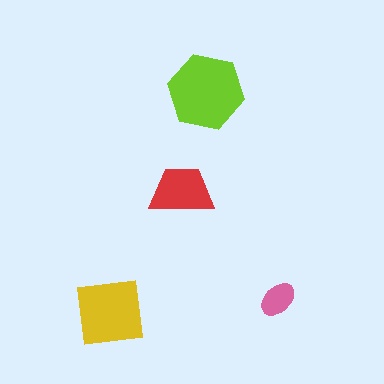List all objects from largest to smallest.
The lime hexagon, the yellow square, the red trapezoid, the pink ellipse.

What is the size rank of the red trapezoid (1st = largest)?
3rd.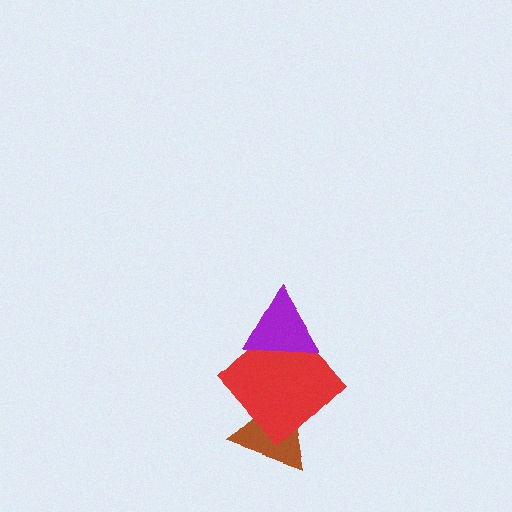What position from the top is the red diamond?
The red diamond is 2nd from the top.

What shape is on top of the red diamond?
The purple triangle is on top of the red diamond.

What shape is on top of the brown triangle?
The red diamond is on top of the brown triangle.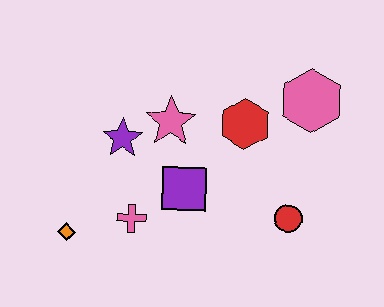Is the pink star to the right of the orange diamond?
Yes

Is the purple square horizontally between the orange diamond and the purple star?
No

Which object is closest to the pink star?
The purple star is closest to the pink star.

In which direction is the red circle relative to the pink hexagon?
The red circle is below the pink hexagon.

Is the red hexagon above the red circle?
Yes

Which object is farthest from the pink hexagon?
The orange diamond is farthest from the pink hexagon.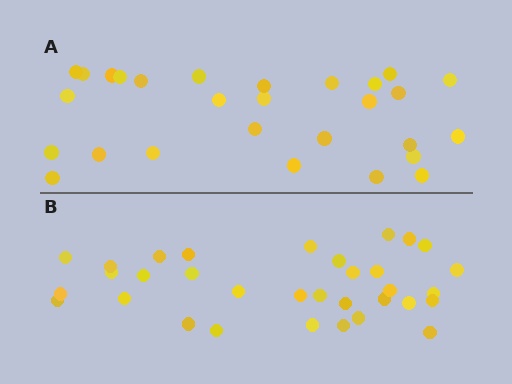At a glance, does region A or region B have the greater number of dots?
Region B (the bottom region) has more dots.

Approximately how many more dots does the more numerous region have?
Region B has about 5 more dots than region A.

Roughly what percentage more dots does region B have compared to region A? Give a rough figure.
About 20% more.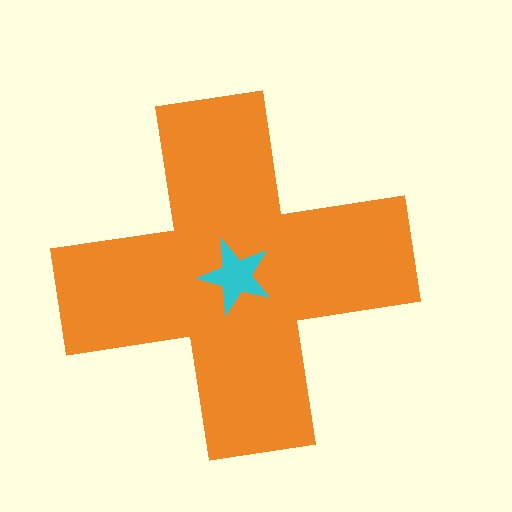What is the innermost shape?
The cyan star.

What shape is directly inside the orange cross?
The cyan star.